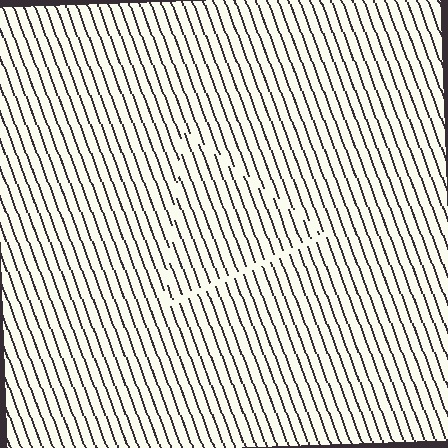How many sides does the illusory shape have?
3 sides — the line-ends trace a triangle.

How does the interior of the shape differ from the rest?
The interior of the shape contains the same grating, shifted by half a period — the contour is defined by the phase discontinuity where line-ends from the inner and outer gratings abut.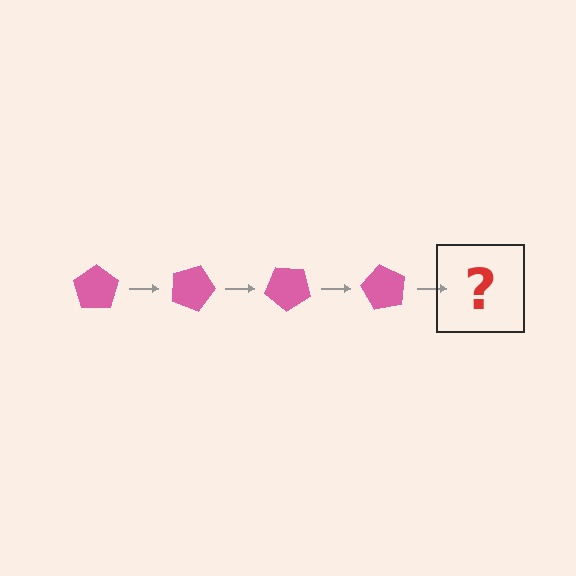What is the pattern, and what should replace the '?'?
The pattern is that the pentagon rotates 20 degrees each step. The '?' should be a pink pentagon rotated 80 degrees.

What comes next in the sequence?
The next element should be a pink pentagon rotated 80 degrees.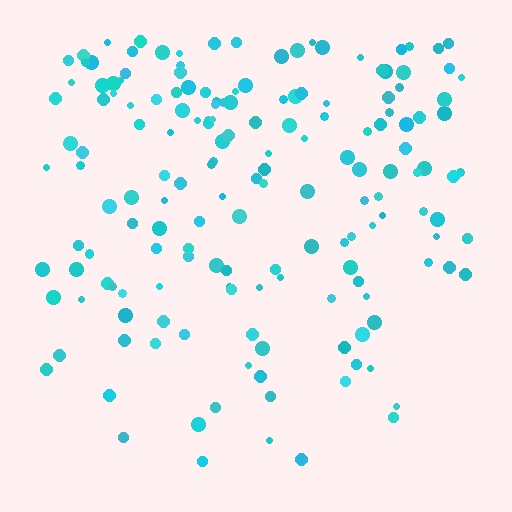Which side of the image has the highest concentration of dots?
The top.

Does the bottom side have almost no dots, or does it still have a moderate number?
Still a moderate number, just noticeably fewer than the top.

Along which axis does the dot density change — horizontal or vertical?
Vertical.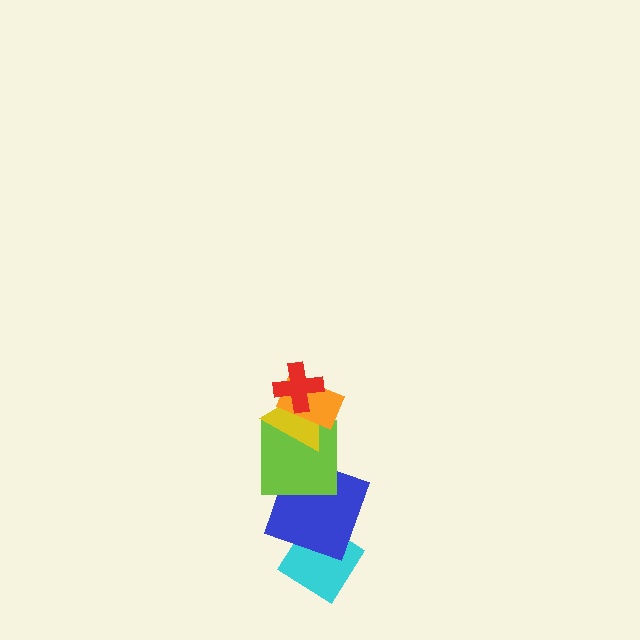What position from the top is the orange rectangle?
The orange rectangle is 2nd from the top.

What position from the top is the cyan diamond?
The cyan diamond is 6th from the top.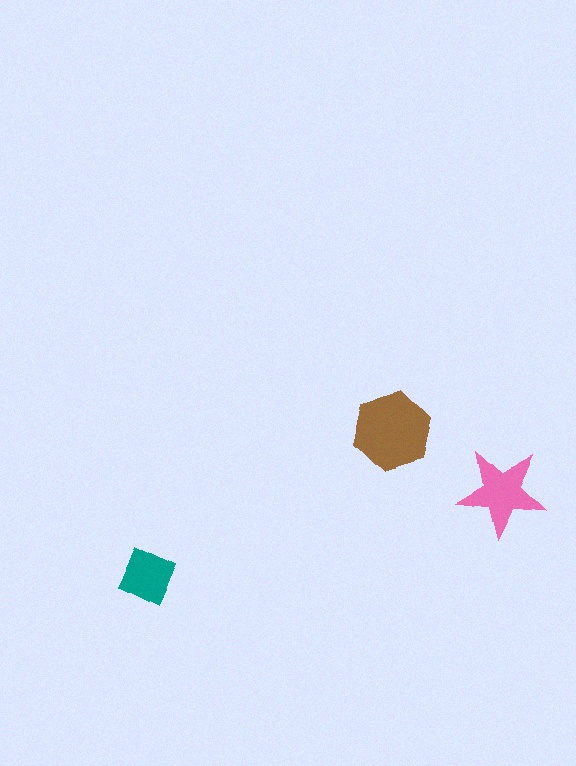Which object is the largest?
The brown hexagon.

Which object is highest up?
The brown hexagon is topmost.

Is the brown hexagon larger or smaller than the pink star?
Larger.